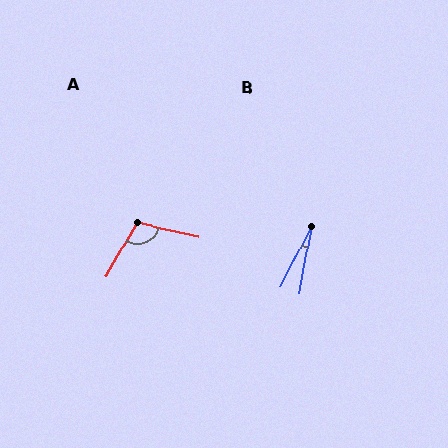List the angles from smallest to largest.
B (16°), A (108°).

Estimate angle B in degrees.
Approximately 16 degrees.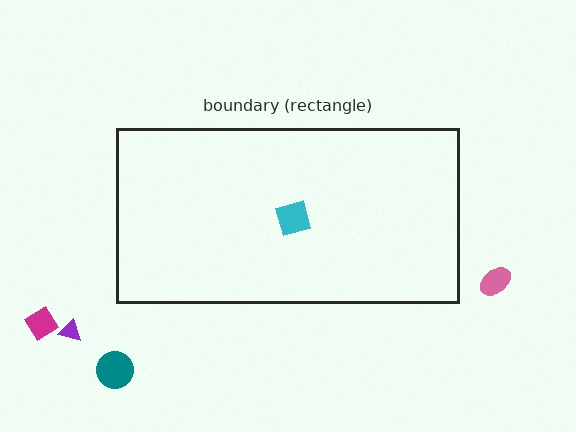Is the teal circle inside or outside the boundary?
Outside.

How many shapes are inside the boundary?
1 inside, 4 outside.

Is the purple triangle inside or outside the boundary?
Outside.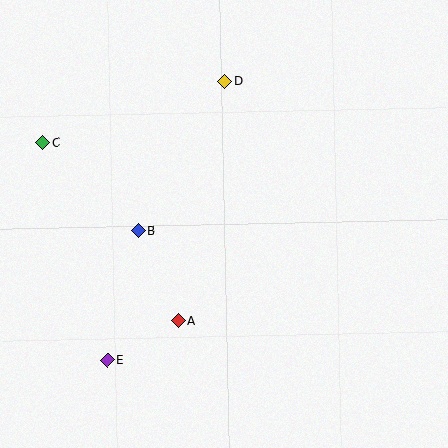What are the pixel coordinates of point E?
Point E is at (107, 360).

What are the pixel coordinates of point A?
Point A is at (178, 321).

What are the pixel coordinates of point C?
Point C is at (43, 143).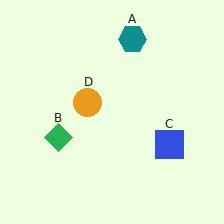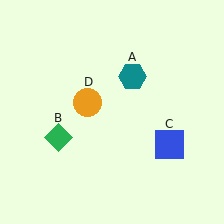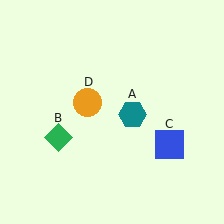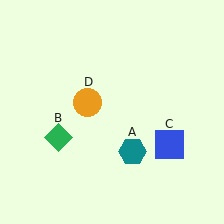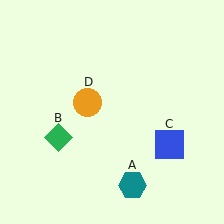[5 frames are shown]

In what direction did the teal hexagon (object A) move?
The teal hexagon (object A) moved down.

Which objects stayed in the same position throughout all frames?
Green diamond (object B) and blue square (object C) and orange circle (object D) remained stationary.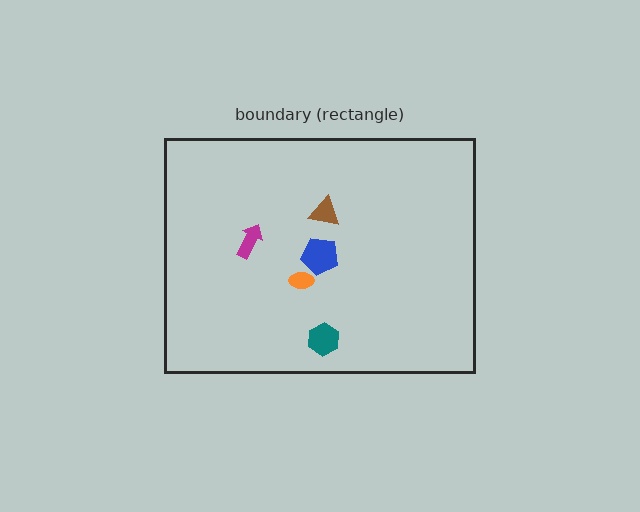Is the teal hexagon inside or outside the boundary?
Inside.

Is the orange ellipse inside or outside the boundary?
Inside.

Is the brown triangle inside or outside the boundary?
Inside.